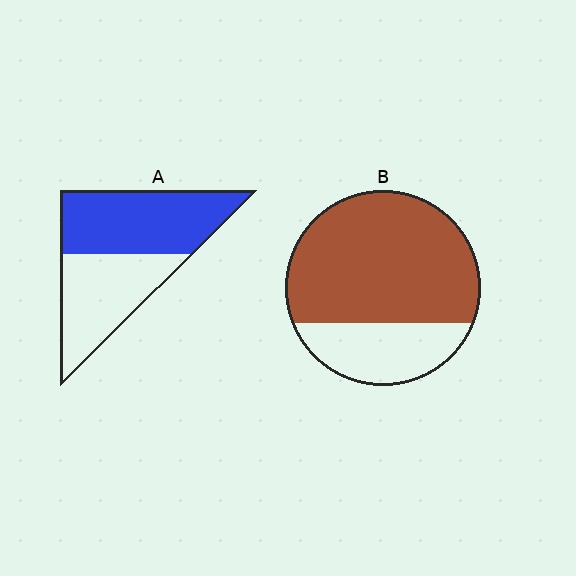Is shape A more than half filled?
Yes.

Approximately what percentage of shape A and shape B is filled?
A is approximately 55% and B is approximately 70%.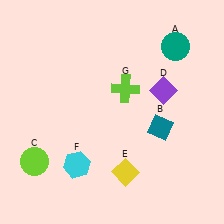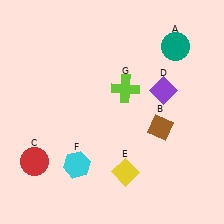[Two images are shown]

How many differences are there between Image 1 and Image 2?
There are 2 differences between the two images.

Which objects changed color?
B changed from teal to brown. C changed from lime to red.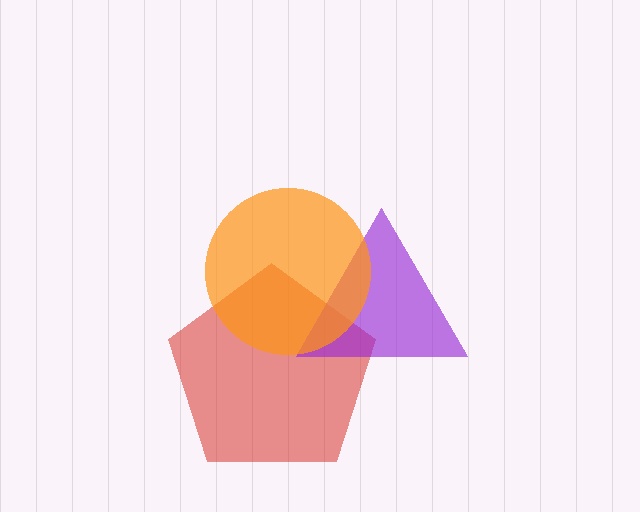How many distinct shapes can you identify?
There are 3 distinct shapes: a red pentagon, a purple triangle, an orange circle.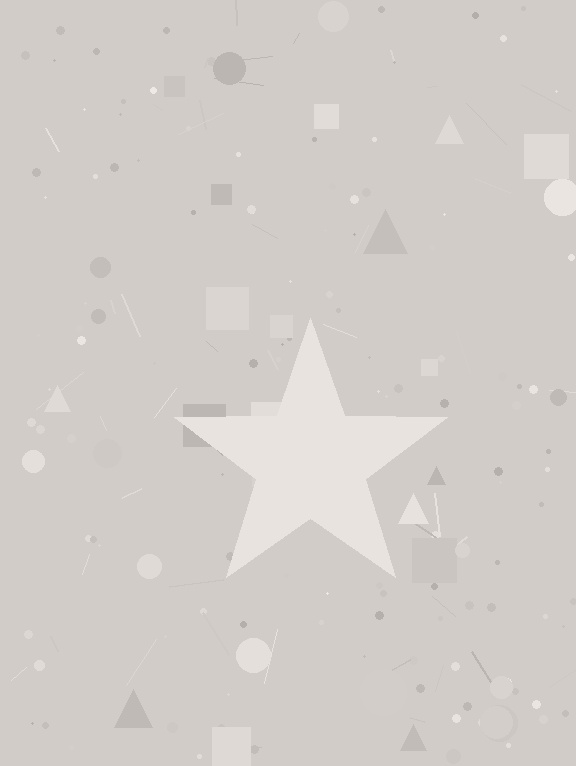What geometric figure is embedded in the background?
A star is embedded in the background.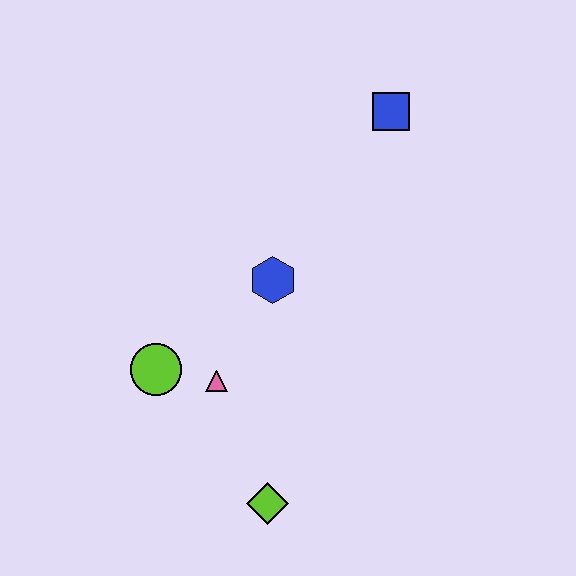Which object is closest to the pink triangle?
The lime circle is closest to the pink triangle.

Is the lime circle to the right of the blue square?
No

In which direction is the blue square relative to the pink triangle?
The blue square is above the pink triangle.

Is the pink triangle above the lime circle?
No